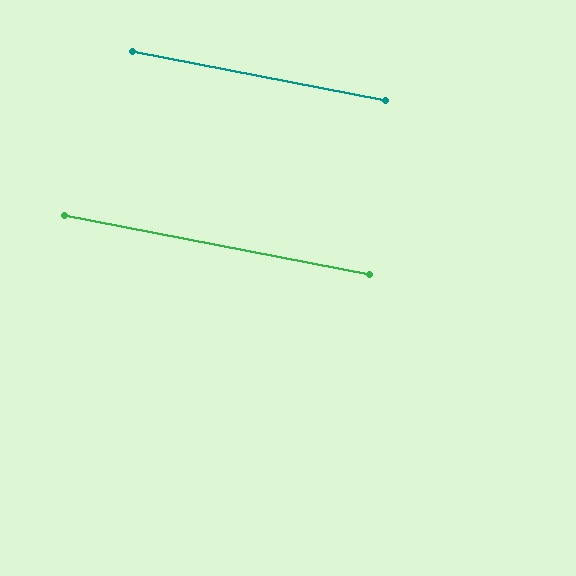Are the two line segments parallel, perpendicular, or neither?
Parallel — their directions differ by only 0.0°.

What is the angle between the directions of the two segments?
Approximately 0 degrees.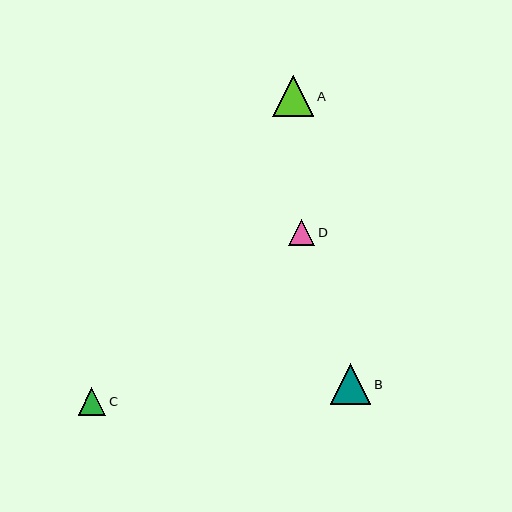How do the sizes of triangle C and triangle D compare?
Triangle C and triangle D are approximately the same size.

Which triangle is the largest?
Triangle A is the largest with a size of approximately 41 pixels.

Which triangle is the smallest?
Triangle D is the smallest with a size of approximately 26 pixels.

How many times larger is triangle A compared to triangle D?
Triangle A is approximately 1.6 times the size of triangle D.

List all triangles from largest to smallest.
From largest to smallest: A, B, C, D.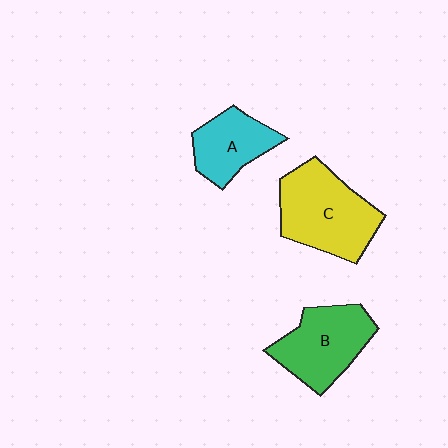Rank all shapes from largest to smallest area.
From largest to smallest: C (yellow), B (green), A (cyan).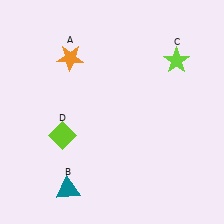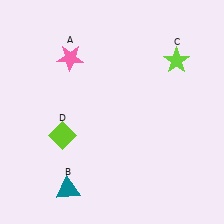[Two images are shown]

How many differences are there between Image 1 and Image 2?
There is 1 difference between the two images.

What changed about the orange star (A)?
In Image 1, A is orange. In Image 2, it changed to pink.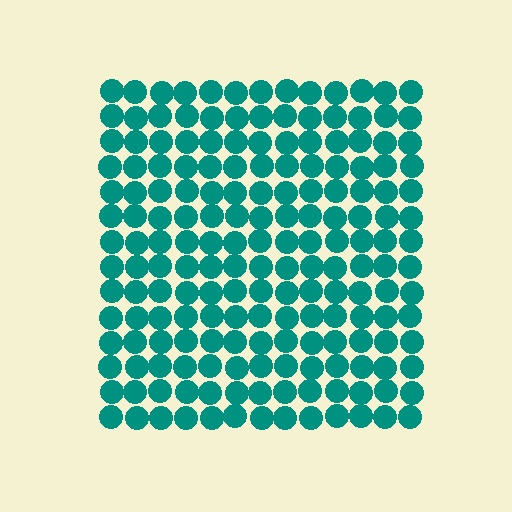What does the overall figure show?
The overall figure shows a square.